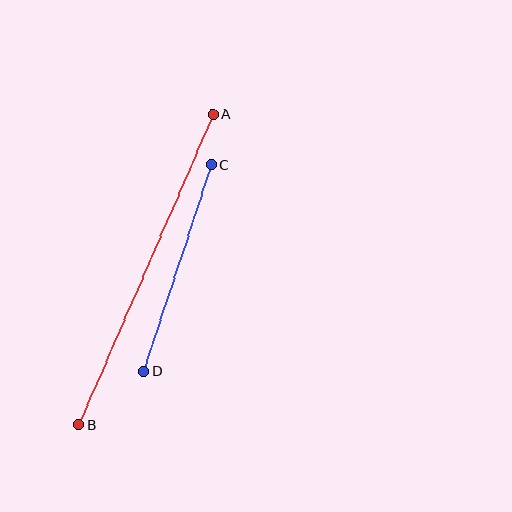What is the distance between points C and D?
The distance is approximately 217 pixels.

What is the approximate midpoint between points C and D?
The midpoint is at approximately (177, 268) pixels.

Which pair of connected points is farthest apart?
Points A and B are farthest apart.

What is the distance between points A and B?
The distance is approximately 338 pixels.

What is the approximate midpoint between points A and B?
The midpoint is at approximately (146, 270) pixels.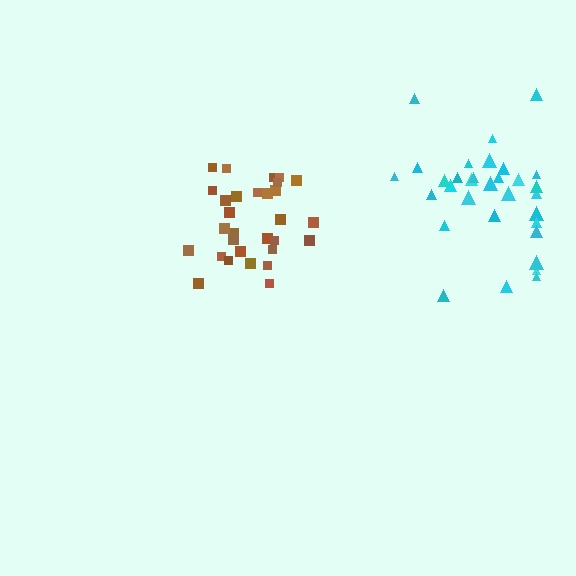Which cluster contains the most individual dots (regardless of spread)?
Cyan (33).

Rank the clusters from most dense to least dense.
brown, cyan.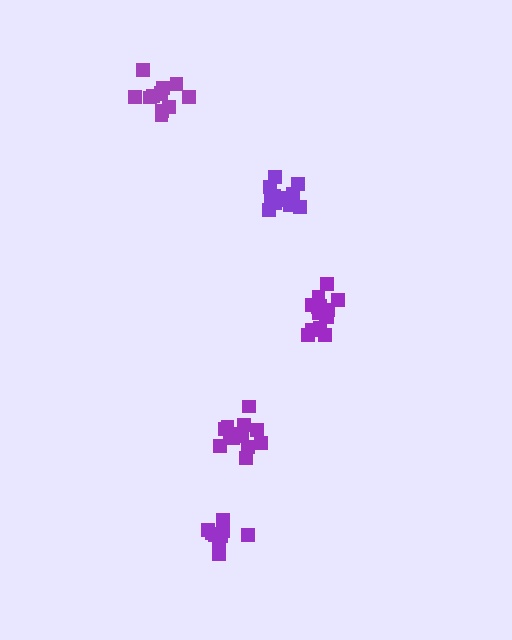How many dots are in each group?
Group 1: 9 dots, Group 2: 12 dots, Group 3: 12 dots, Group 4: 12 dots, Group 5: 14 dots (59 total).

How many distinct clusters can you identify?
There are 5 distinct clusters.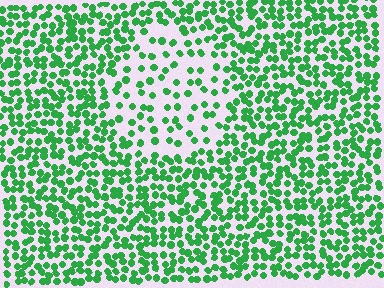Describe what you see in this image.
The image contains small green elements arranged at two different densities. A circle-shaped region is visible where the elements are less densely packed than the surrounding area.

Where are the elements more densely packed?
The elements are more densely packed outside the circle boundary.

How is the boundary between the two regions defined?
The boundary is defined by a change in element density (approximately 2.2x ratio). All elements are the same color, size, and shape.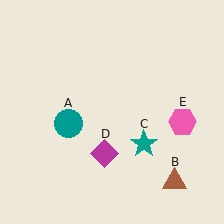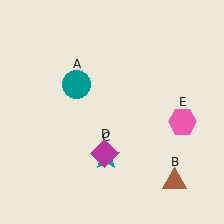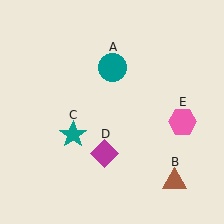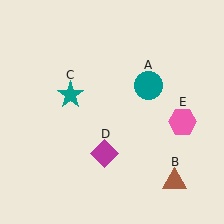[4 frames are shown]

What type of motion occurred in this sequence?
The teal circle (object A), teal star (object C) rotated clockwise around the center of the scene.